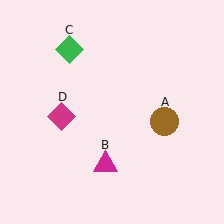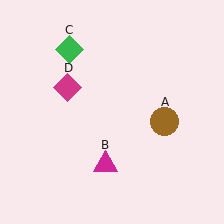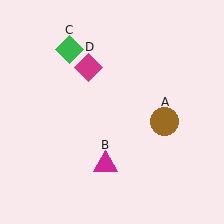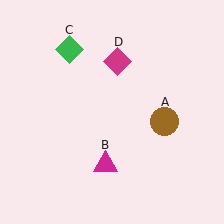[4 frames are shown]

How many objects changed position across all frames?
1 object changed position: magenta diamond (object D).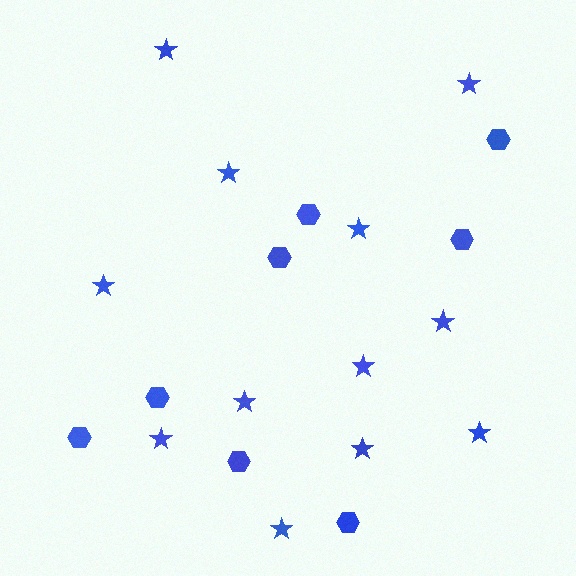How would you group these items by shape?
There are 2 groups: one group of stars (12) and one group of hexagons (8).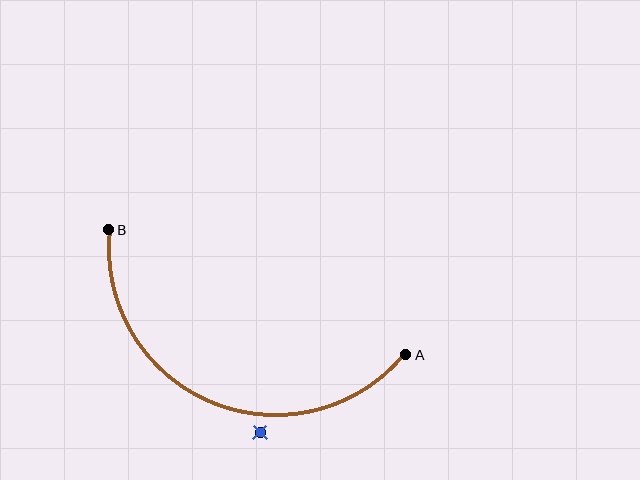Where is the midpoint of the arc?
The arc midpoint is the point on the curve farthest from the straight line joining A and B. It sits below that line.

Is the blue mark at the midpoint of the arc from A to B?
No — the blue mark does not lie on the arc at all. It sits slightly outside the curve.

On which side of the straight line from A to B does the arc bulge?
The arc bulges below the straight line connecting A and B.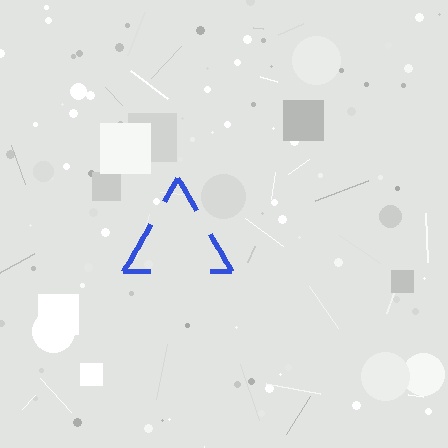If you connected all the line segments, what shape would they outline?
They would outline a triangle.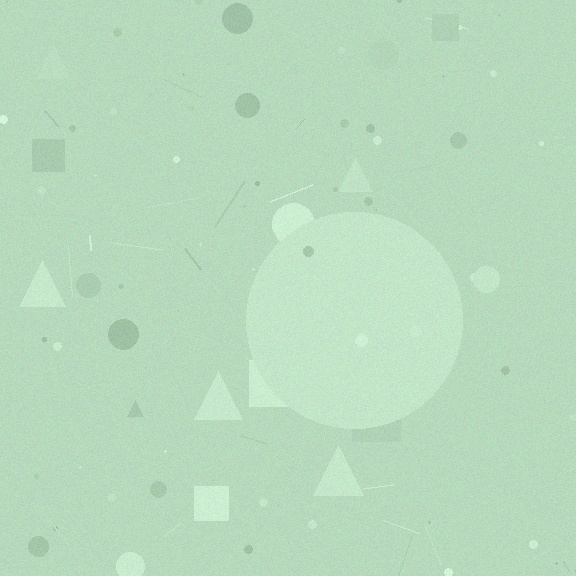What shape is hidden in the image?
A circle is hidden in the image.